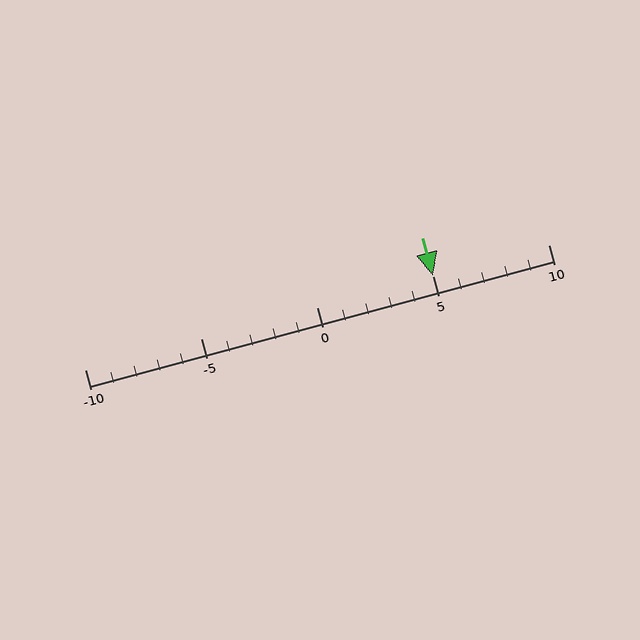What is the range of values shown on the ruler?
The ruler shows values from -10 to 10.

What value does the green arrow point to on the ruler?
The green arrow points to approximately 5.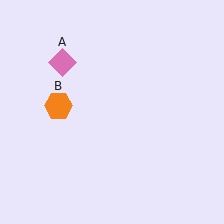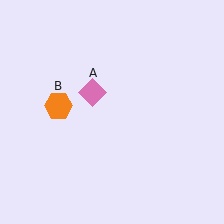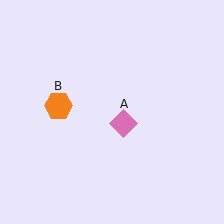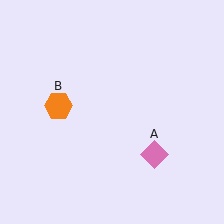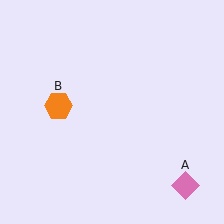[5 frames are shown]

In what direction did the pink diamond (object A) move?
The pink diamond (object A) moved down and to the right.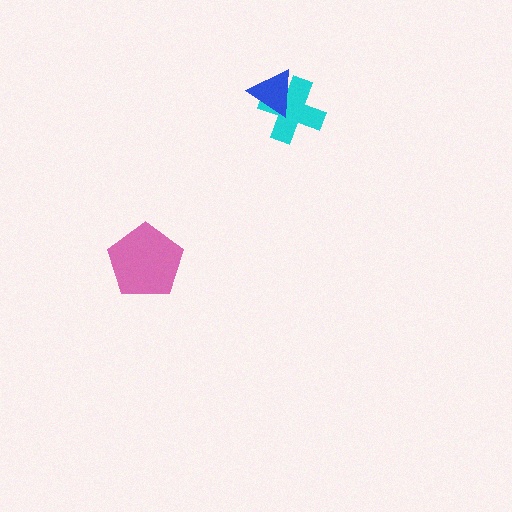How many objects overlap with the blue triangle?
1 object overlaps with the blue triangle.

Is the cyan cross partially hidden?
Yes, it is partially covered by another shape.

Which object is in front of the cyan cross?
The blue triangle is in front of the cyan cross.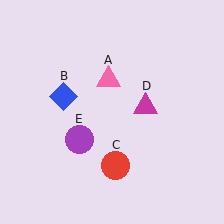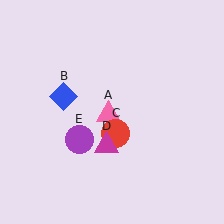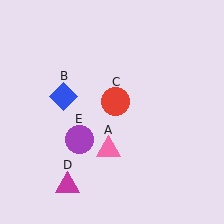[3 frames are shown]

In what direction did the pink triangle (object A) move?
The pink triangle (object A) moved down.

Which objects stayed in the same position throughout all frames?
Blue diamond (object B) and purple circle (object E) remained stationary.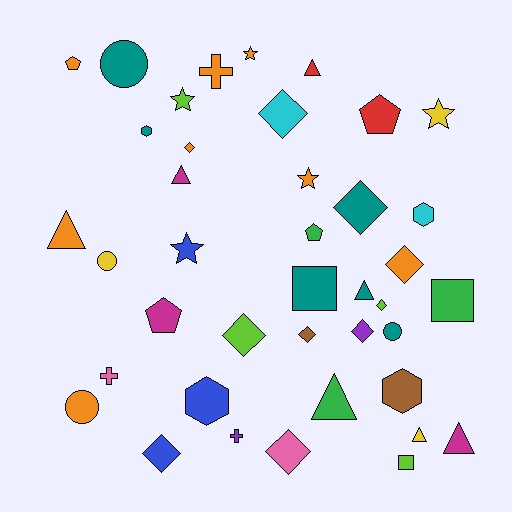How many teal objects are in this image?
There are 6 teal objects.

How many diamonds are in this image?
There are 10 diamonds.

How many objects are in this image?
There are 40 objects.